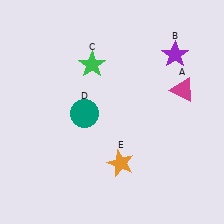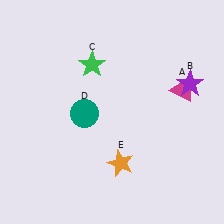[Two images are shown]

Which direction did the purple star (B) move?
The purple star (B) moved down.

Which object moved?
The purple star (B) moved down.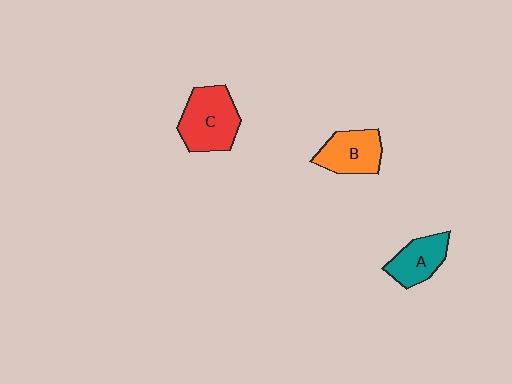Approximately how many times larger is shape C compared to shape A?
Approximately 1.5 times.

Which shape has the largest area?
Shape C (red).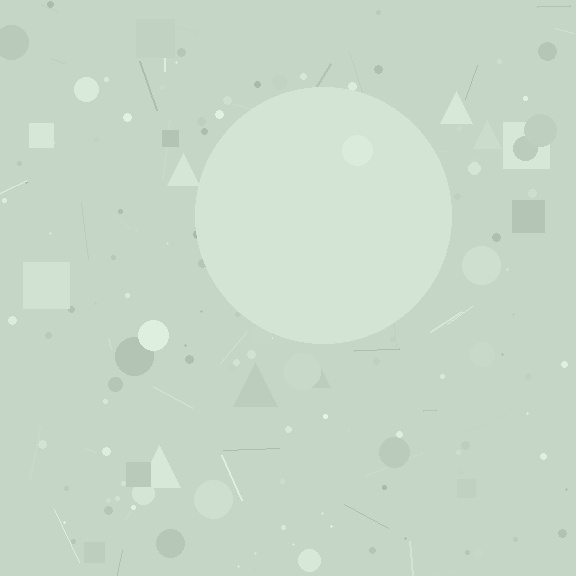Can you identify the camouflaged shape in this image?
The camouflaged shape is a circle.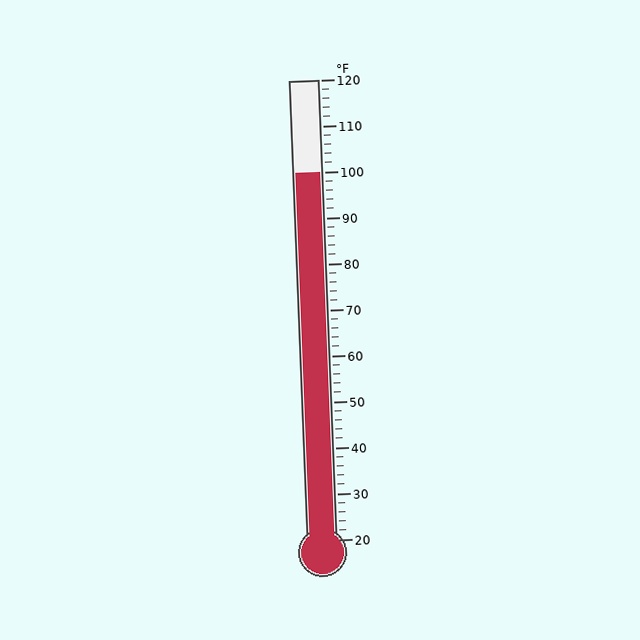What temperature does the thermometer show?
The thermometer shows approximately 100°F.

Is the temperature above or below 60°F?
The temperature is above 60°F.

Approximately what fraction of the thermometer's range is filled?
The thermometer is filled to approximately 80% of its range.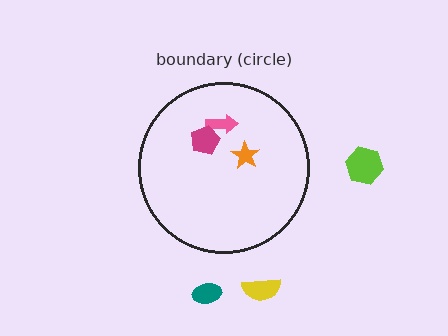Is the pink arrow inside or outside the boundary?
Inside.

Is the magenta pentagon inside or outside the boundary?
Inside.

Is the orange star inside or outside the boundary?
Inside.